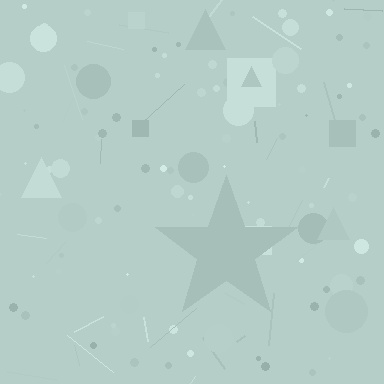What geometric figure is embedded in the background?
A star is embedded in the background.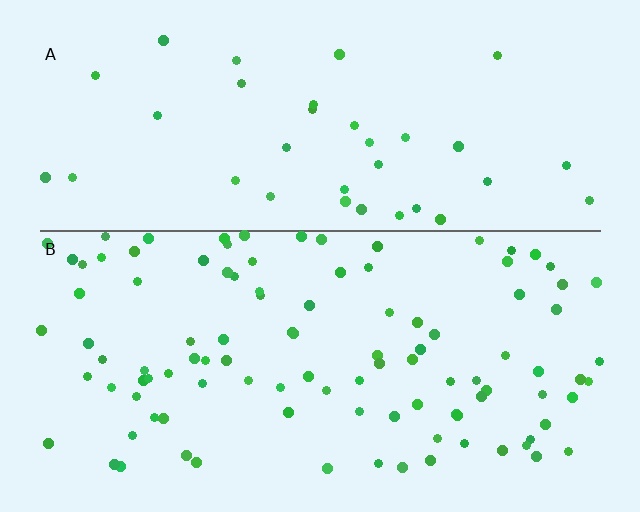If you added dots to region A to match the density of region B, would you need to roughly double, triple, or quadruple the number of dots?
Approximately triple.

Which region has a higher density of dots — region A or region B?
B (the bottom).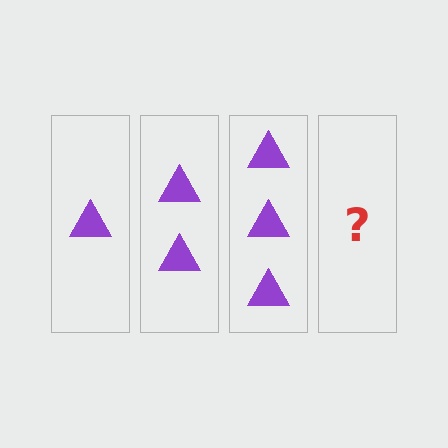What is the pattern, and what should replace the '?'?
The pattern is that each step adds one more triangle. The '?' should be 4 triangles.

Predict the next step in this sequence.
The next step is 4 triangles.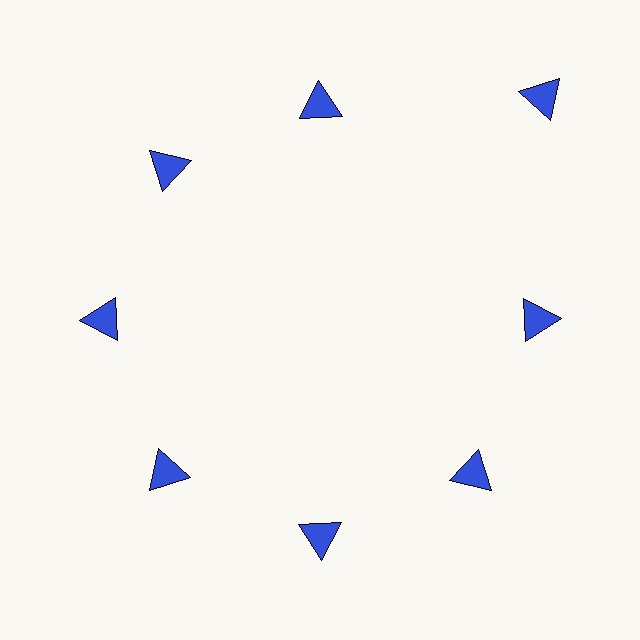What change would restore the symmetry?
The symmetry would be restored by moving it inward, back onto the ring so that all 8 triangles sit at equal angles and equal distance from the center.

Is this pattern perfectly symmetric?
No. The 8 blue triangles are arranged in a ring, but one element near the 2 o'clock position is pushed outward from the center, breaking the 8-fold rotational symmetry.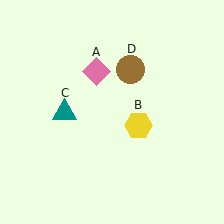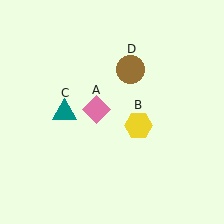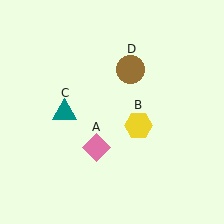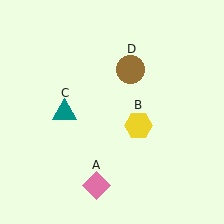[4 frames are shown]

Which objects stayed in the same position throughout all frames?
Yellow hexagon (object B) and teal triangle (object C) and brown circle (object D) remained stationary.